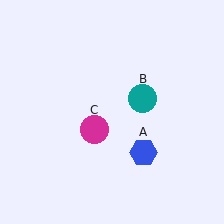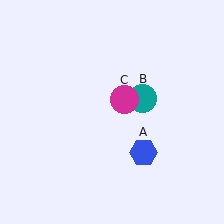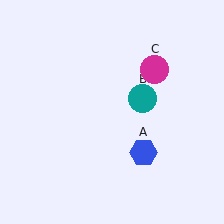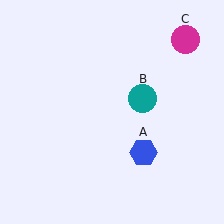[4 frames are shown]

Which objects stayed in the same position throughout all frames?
Blue hexagon (object A) and teal circle (object B) remained stationary.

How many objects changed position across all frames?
1 object changed position: magenta circle (object C).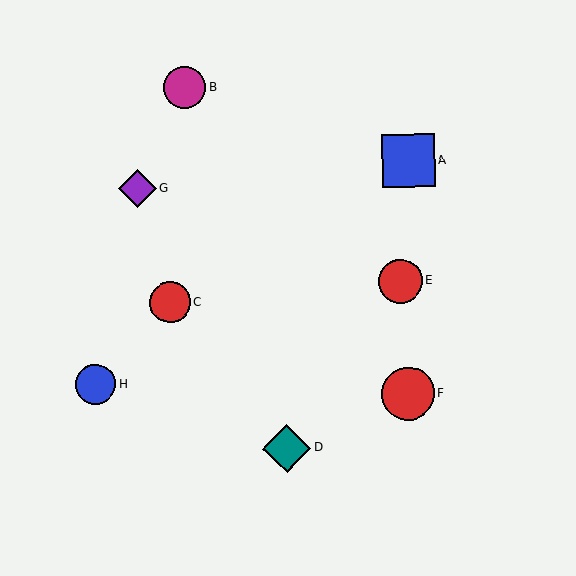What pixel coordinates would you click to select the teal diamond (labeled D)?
Click at (287, 449) to select the teal diamond D.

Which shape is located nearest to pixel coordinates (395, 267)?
The red circle (labeled E) at (400, 281) is nearest to that location.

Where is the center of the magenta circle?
The center of the magenta circle is at (185, 88).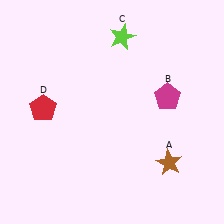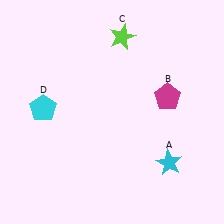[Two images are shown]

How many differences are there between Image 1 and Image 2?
There are 2 differences between the two images.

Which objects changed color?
A changed from brown to cyan. D changed from red to cyan.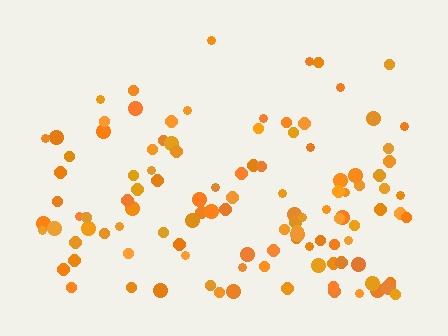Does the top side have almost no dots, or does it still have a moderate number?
Still a moderate number, just noticeably fewer than the bottom.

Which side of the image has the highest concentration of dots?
The bottom.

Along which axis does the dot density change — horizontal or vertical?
Vertical.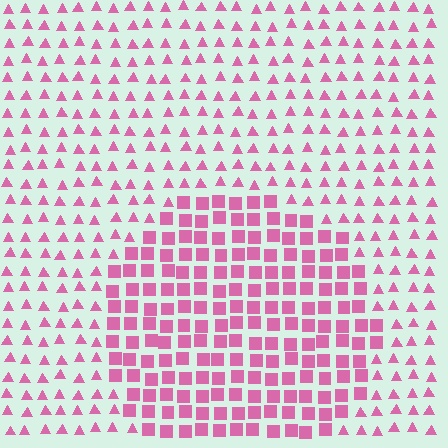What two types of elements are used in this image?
The image uses squares inside the circle region and triangles outside it.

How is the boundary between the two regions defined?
The boundary is defined by a change in element shape: squares inside vs. triangles outside. All elements share the same color and spacing.